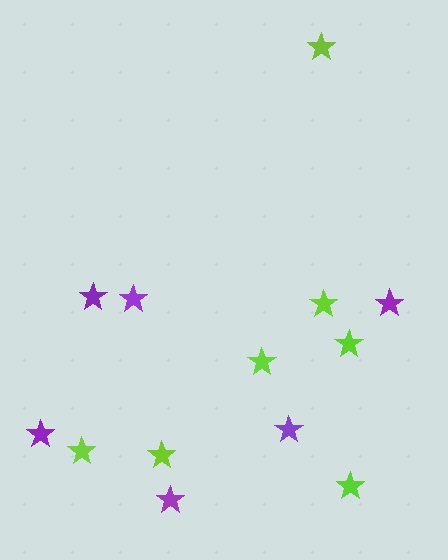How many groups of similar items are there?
There are 2 groups: one group of purple stars (6) and one group of lime stars (7).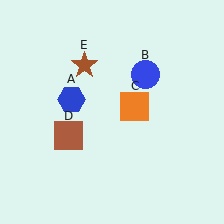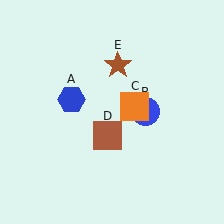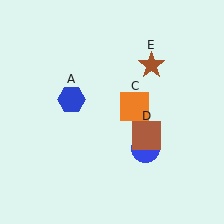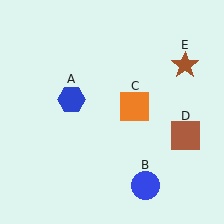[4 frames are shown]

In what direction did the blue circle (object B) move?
The blue circle (object B) moved down.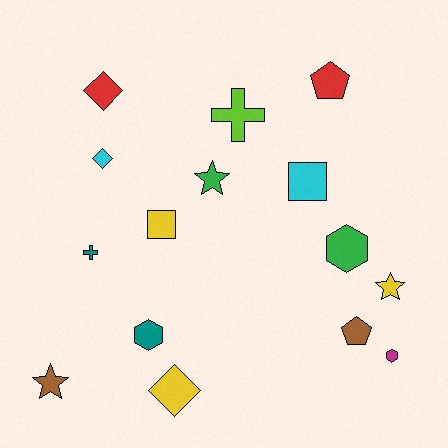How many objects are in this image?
There are 15 objects.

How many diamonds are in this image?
There are 3 diamonds.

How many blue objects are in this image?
There are no blue objects.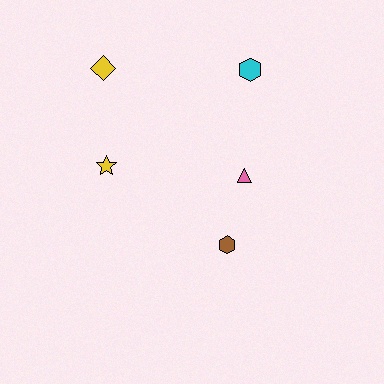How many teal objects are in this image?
There are no teal objects.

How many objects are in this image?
There are 5 objects.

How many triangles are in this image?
There is 1 triangle.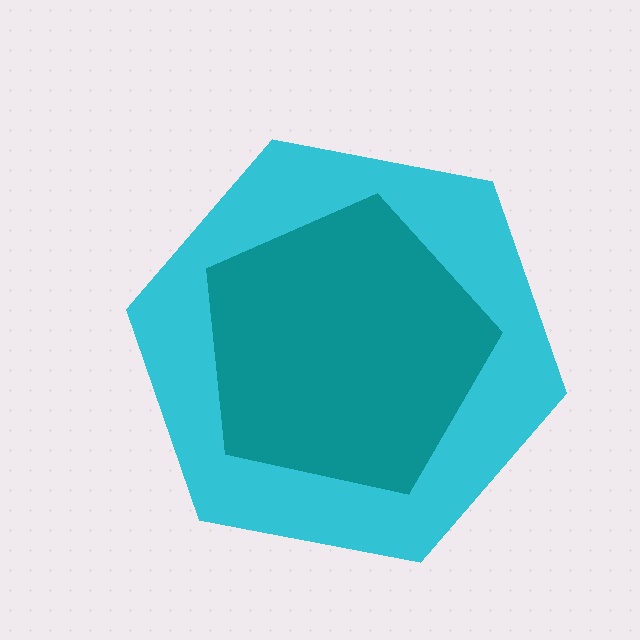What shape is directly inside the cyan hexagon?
The teal pentagon.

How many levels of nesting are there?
2.